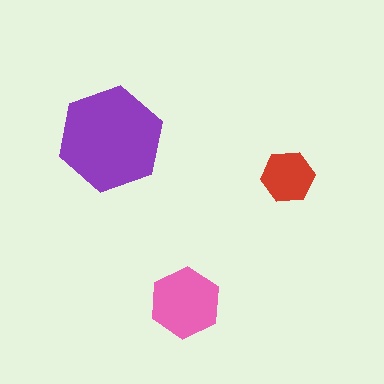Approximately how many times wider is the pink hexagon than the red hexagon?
About 1.5 times wider.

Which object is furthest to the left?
The purple hexagon is leftmost.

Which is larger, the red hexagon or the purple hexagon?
The purple one.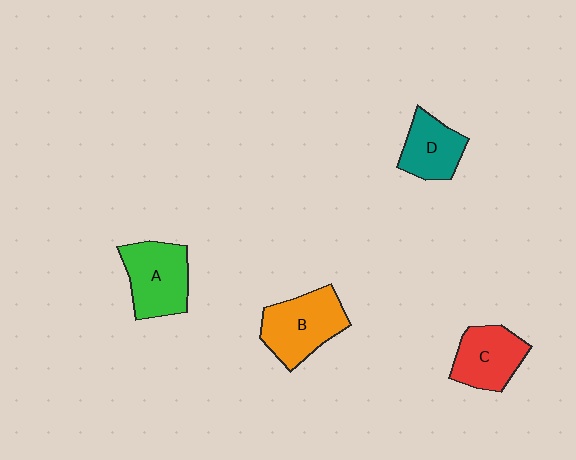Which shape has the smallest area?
Shape D (teal).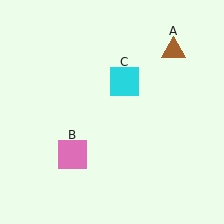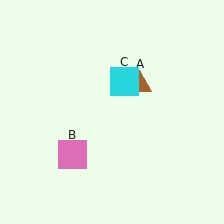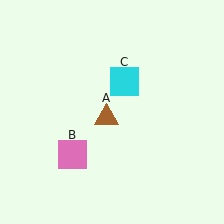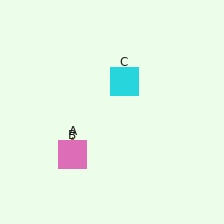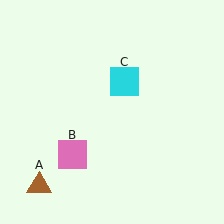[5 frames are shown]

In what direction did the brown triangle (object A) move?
The brown triangle (object A) moved down and to the left.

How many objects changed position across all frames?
1 object changed position: brown triangle (object A).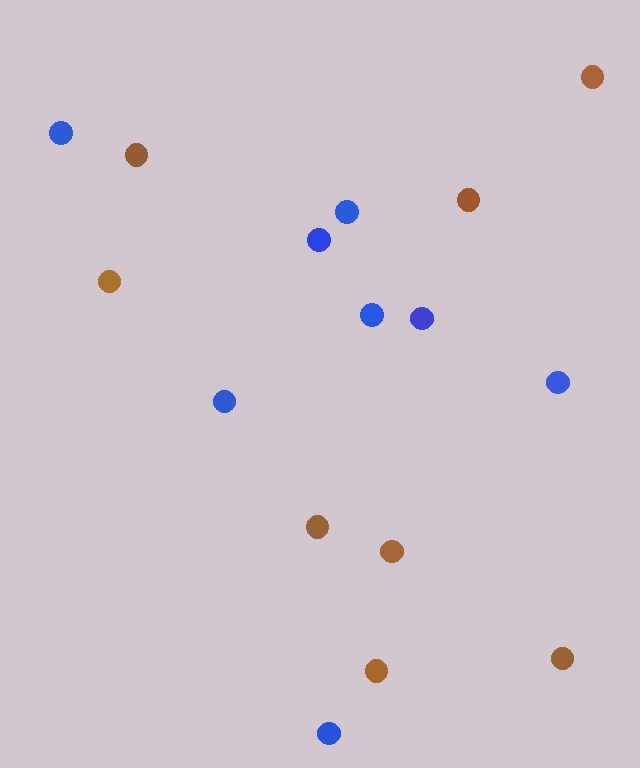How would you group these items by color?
There are 2 groups: one group of blue circles (8) and one group of brown circles (8).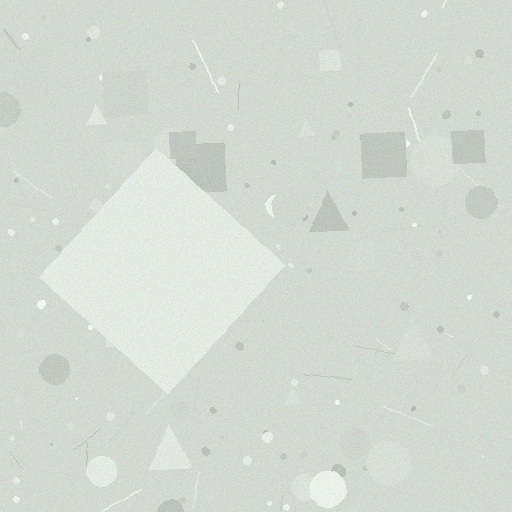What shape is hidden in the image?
A diamond is hidden in the image.